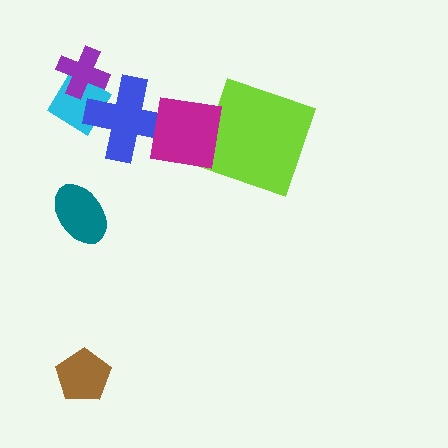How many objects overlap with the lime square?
0 objects overlap with the lime square.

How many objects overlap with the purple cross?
1 object overlaps with the purple cross.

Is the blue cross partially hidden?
Yes, it is partially covered by another shape.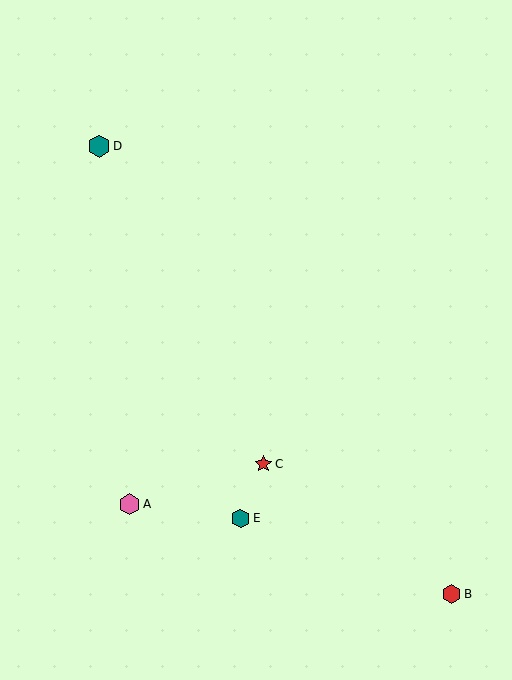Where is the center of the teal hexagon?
The center of the teal hexagon is at (99, 146).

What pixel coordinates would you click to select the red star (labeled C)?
Click at (263, 464) to select the red star C.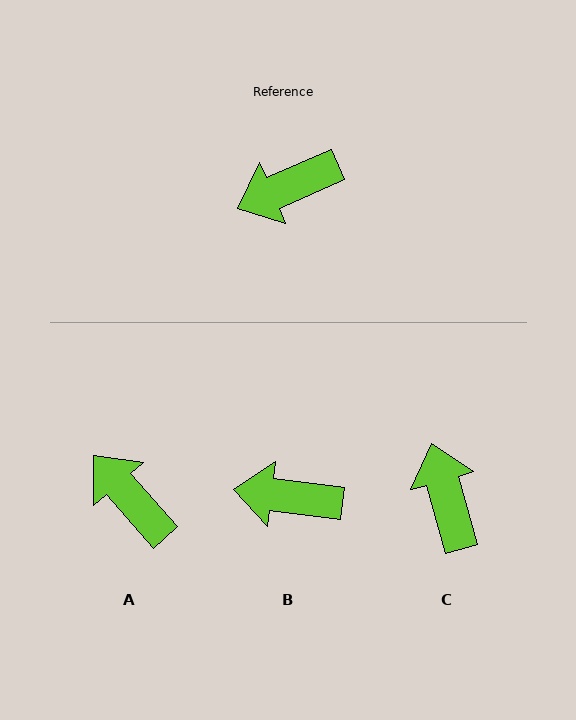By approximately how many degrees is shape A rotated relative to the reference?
Approximately 72 degrees clockwise.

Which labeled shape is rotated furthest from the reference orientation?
C, about 98 degrees away.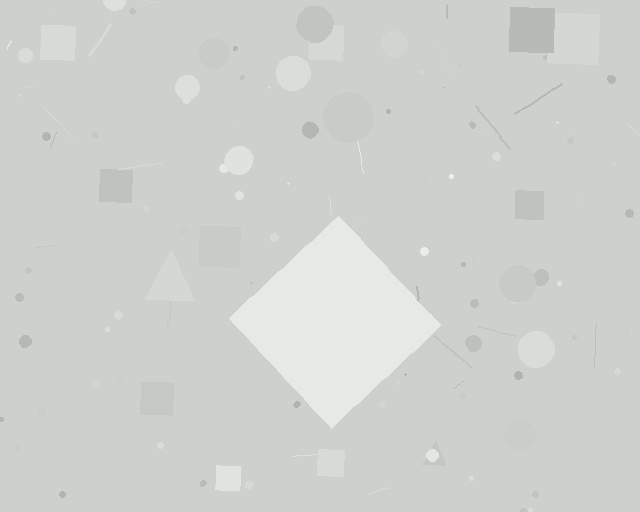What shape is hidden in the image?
A diamond is hidden in the image.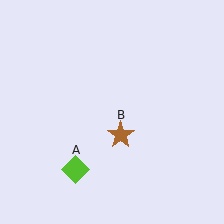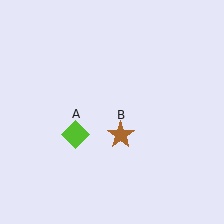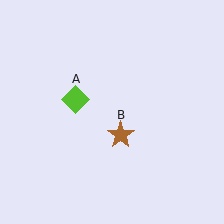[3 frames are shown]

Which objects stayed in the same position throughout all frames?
Brown star (object B) remained stationary.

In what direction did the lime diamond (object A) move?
The lime diamond (object A) moved up.